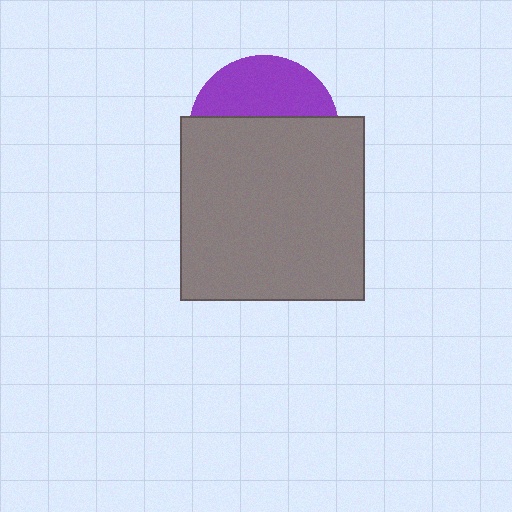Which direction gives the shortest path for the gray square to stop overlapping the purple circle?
Moving down gives the shortest separation.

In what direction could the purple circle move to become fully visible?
The purple circle could move up. That would shift it out from behind the gray square entirely.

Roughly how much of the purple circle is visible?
A small part of it is visible (roughly 38%).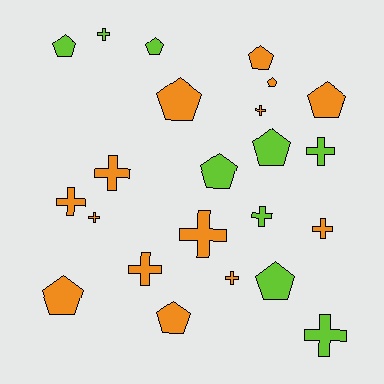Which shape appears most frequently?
Cross, with 12 objects.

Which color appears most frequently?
Orange, with 14 objects.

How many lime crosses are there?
There are 4 lime crosses.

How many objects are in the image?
There are 23 objects.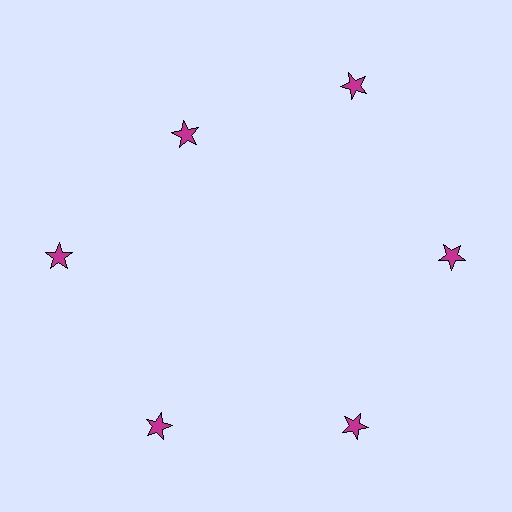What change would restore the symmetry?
The symmetry would be restored by moving it outward, back onto the ring so that all 6 stars sit at equal angles and equal distance from the center.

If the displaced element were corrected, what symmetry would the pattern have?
It would have 6-fold rotational symmetry — the pattern would map onto itself every 60 degrees.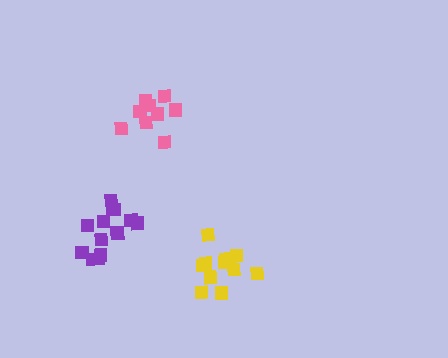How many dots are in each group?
Group 1: 9 dots, Group 2: 12 dots, Group 3: 13 dots (34 total).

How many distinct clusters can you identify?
There are 3 distinct clusters.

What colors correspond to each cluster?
The clusters are colored: pink, yellow, purple.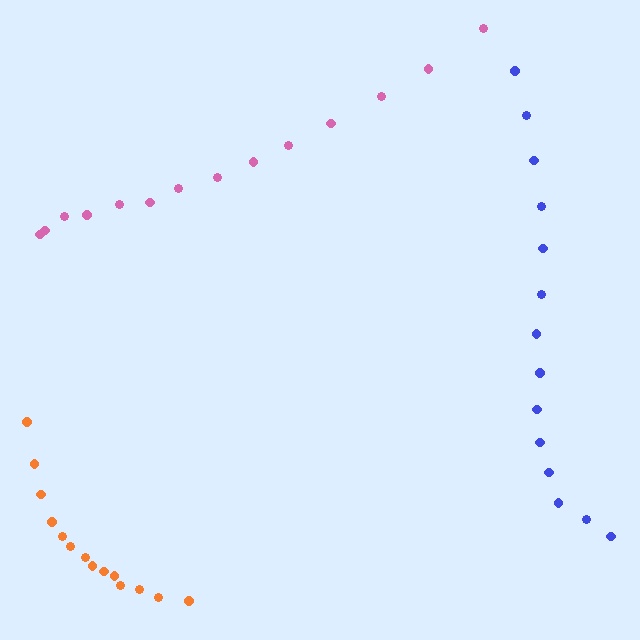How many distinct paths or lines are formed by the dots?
There are 3 distinct paths.